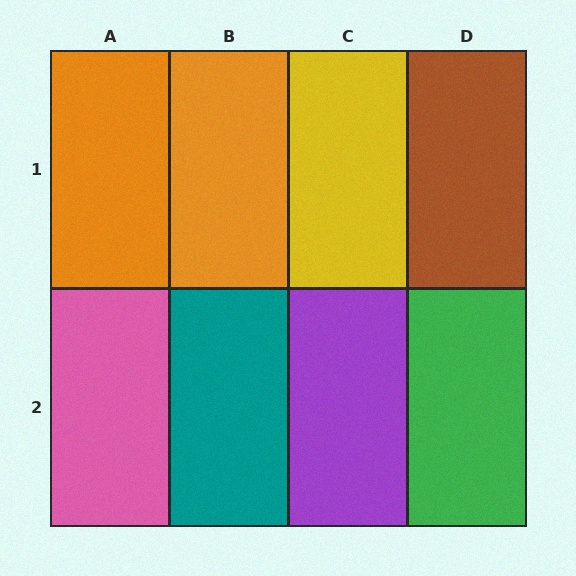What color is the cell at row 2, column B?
Teal.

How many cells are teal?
1 cell is teal.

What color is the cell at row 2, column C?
Purple.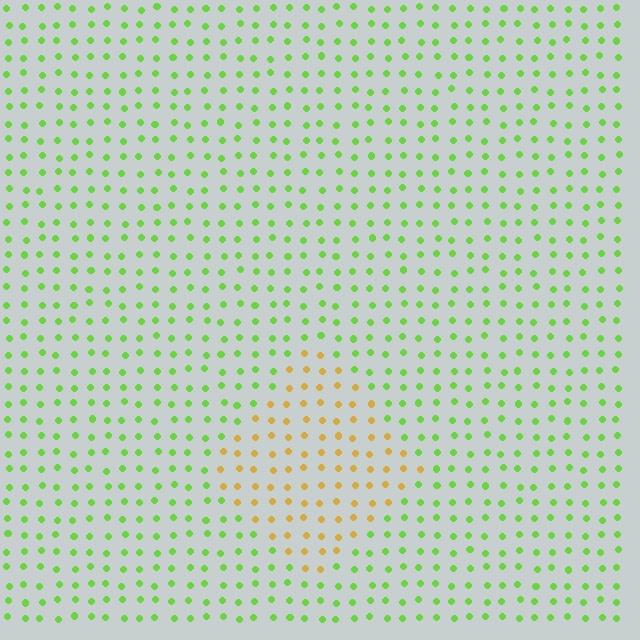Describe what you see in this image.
The image is filled with small lime elements in a uniform arrangement. A diamond-shaped region is visible where the elements are tinted to a slightly different hue, forming a subtle color boundary.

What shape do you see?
I see a diamond.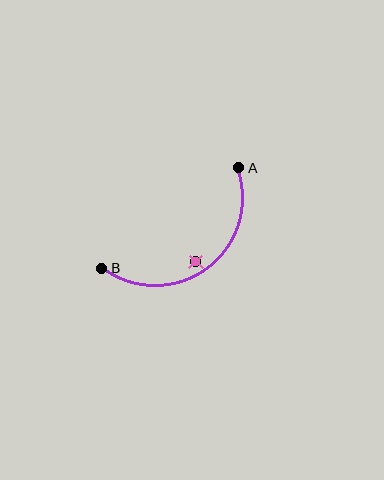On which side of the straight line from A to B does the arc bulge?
The arc bulges below and to the right of the straight line connecting A and B.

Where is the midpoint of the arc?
The arc midpoint is the point on the curve farthest from the straight line joining A and B. It sits below and to the right of that line.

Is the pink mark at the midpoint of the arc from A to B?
No — the pink mark does not lie on the arc at all. It sits slightly inside the curve.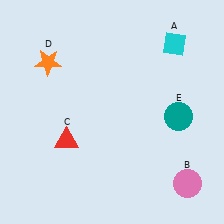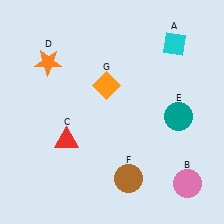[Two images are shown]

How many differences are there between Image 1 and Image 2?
There are 2 differences between the two images.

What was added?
A brown circle (F), an orange diamond (G) were added in Image 2.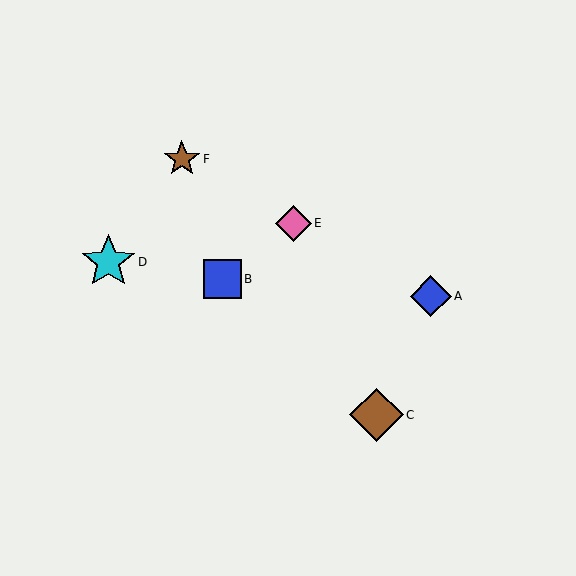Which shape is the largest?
The cyan star (labeled D) is the largest.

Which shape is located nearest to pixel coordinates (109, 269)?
The cyan star (labeled D) at (108, 262) is nearest to that location.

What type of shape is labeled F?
Shape F is a brown star.